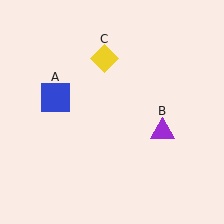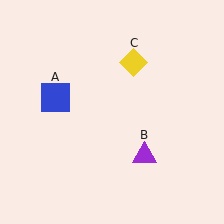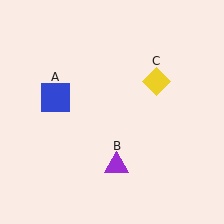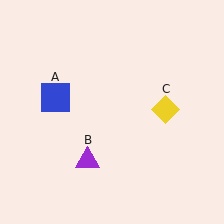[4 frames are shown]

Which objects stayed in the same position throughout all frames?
Blue square (object A) remained stationary.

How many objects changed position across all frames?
2 objects changed position: purple triangle (object B), yellow diamond (object C).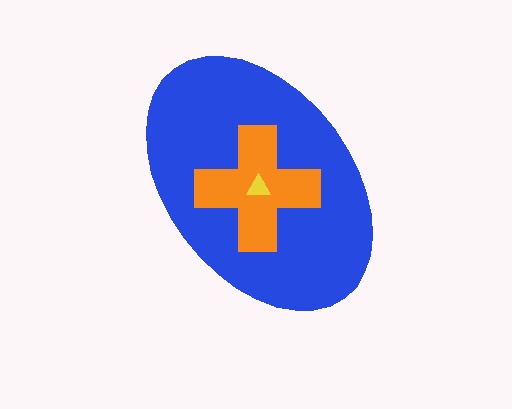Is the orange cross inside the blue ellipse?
Yes.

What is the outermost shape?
The blue ellipse.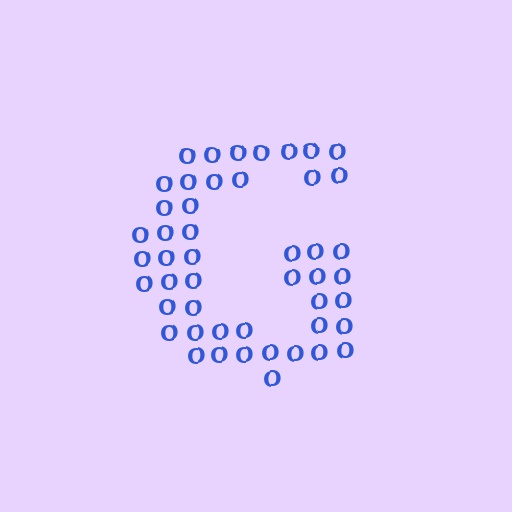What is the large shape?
The large shape is the letter G.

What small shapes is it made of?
It is made of small letter O's.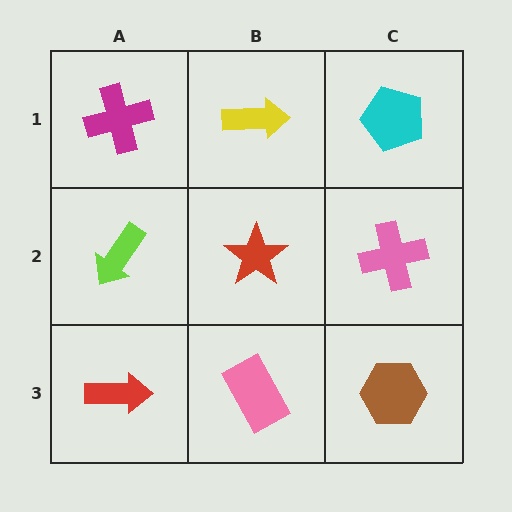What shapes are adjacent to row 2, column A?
A magenta cross (row 1, column A), a red arrow (row 3, column A), a red star (row 2, column B).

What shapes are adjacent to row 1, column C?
A pink cross (row 2, column C), a yellow arrow (row 1, column B).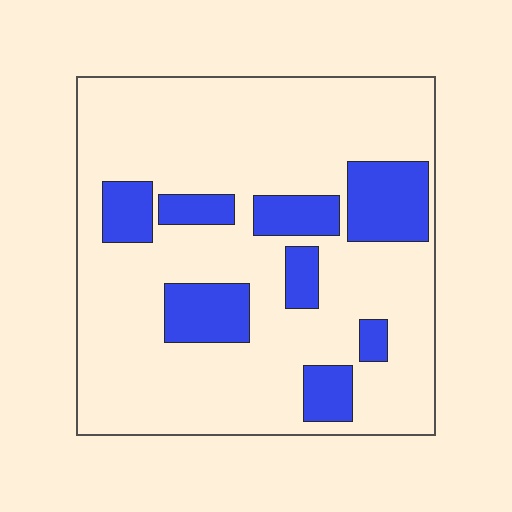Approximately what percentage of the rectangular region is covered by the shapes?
Approximately 20%.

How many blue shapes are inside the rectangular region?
8.